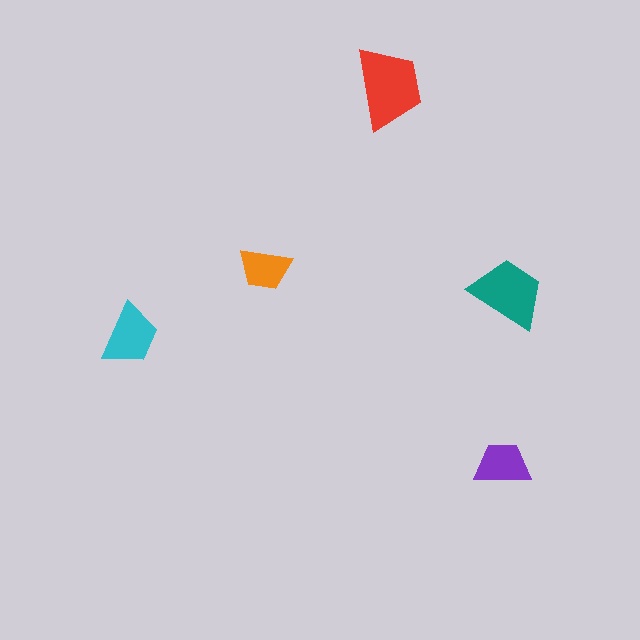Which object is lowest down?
The purple trapezoid is bottommost.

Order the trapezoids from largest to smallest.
the red one, the teal one, the cyan one, the purple one, the orange one.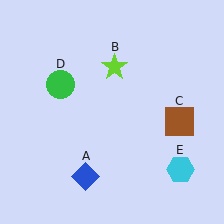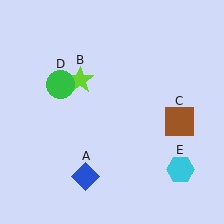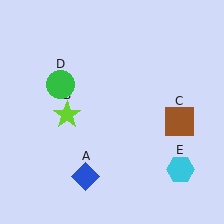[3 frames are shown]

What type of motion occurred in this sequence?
The lime star (object B) rotated counterclockwise around the center of the scene.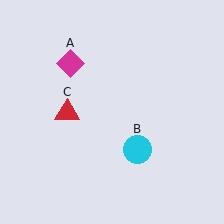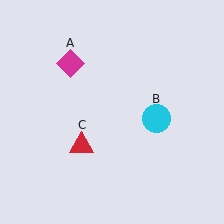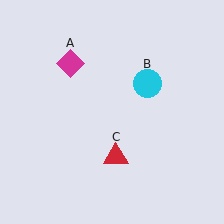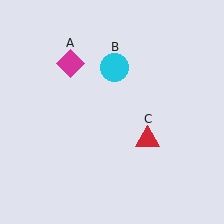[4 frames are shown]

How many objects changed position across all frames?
2 objects changed position: cyan circle (object B), red triangle (object C).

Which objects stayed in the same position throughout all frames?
Magenta diamond (object A) remained stationary.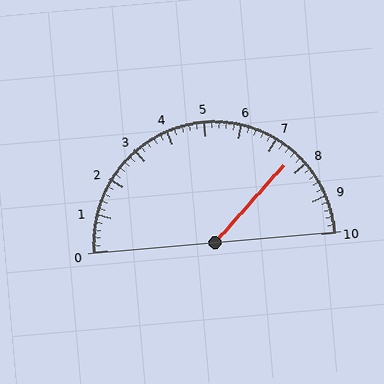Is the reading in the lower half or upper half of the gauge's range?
The reading is in the upper half of the range (0 to 10).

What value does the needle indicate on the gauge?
The needle indicates approximately 7.6.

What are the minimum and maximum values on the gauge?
The gauge ranges from 0 to 10.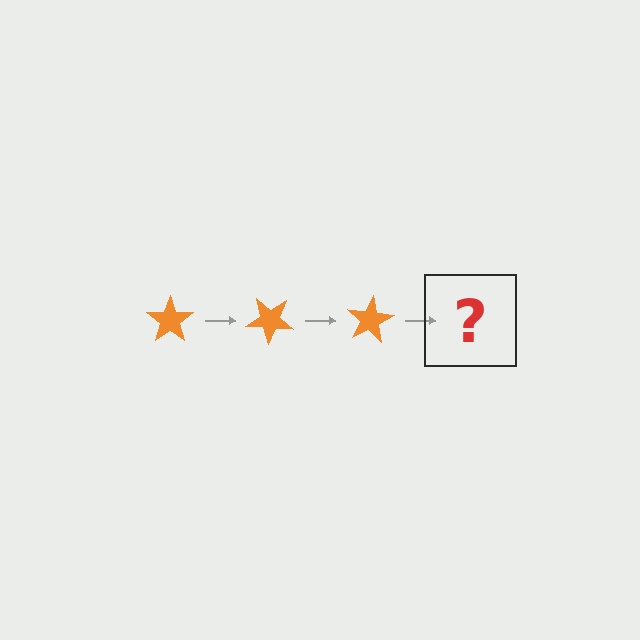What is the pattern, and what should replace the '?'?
The pattern is that the star rotates 40 degrees each step. The '?' should be an orange star rotated 120 degrees.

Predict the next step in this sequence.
The next step is an orange star rotated 120 degrees.